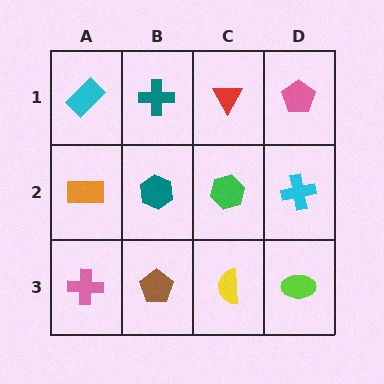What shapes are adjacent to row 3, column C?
A green hexagon (row 2, column C), a brown pentagon (row 3, column B), a lime ellipse (row 3, column D).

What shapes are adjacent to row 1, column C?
A green hexagon (row 2, column C), a teal cross (row 1, column B), a pink pentagon (row 1, column D).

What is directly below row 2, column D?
A lime ellipse.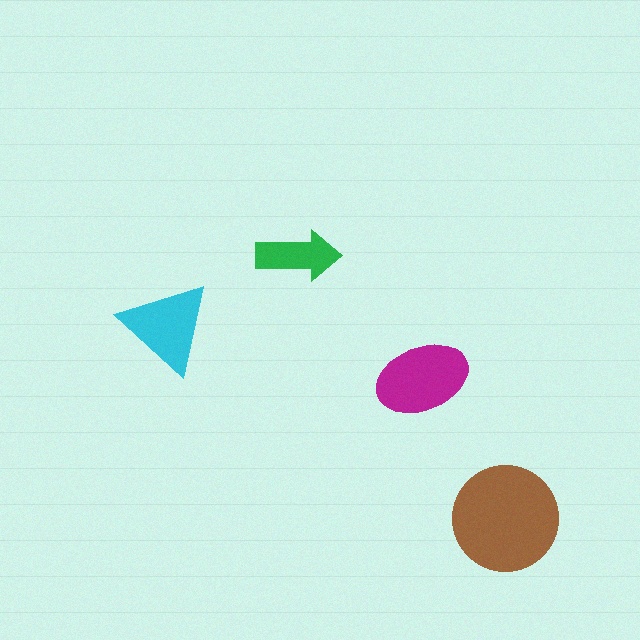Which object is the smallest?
The green arrow.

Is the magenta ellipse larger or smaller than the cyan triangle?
Larger.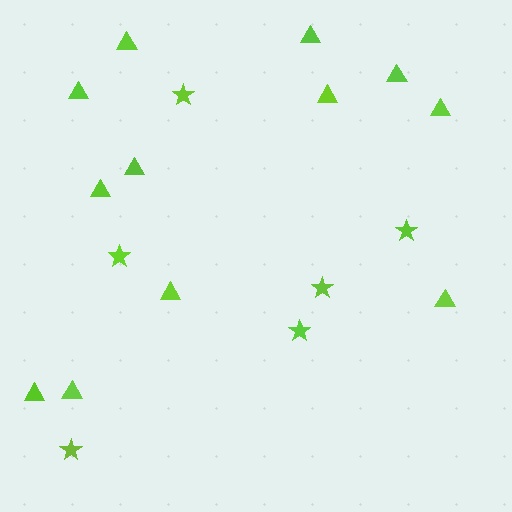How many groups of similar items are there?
There are 2 groups: one group of triangles (12) and one group of stars (6).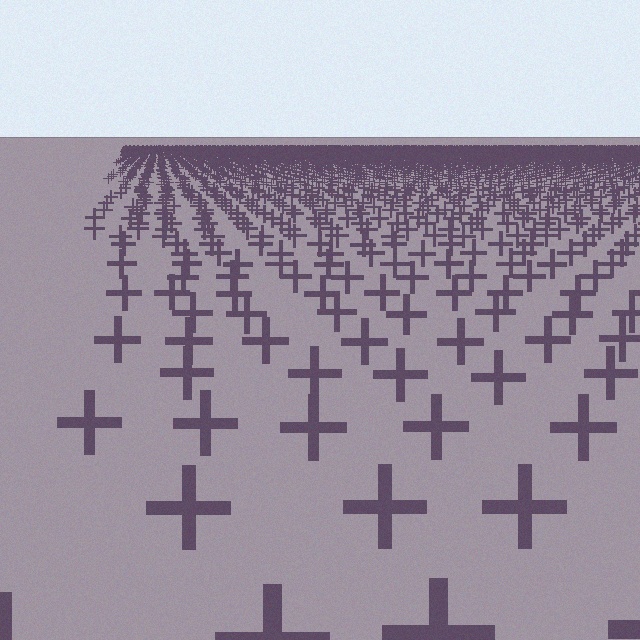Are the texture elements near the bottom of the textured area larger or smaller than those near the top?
Larger. Near the bottom, elements are closer to the viewer and appear at a bigger on-screen size.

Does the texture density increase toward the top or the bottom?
Density increases toward the top.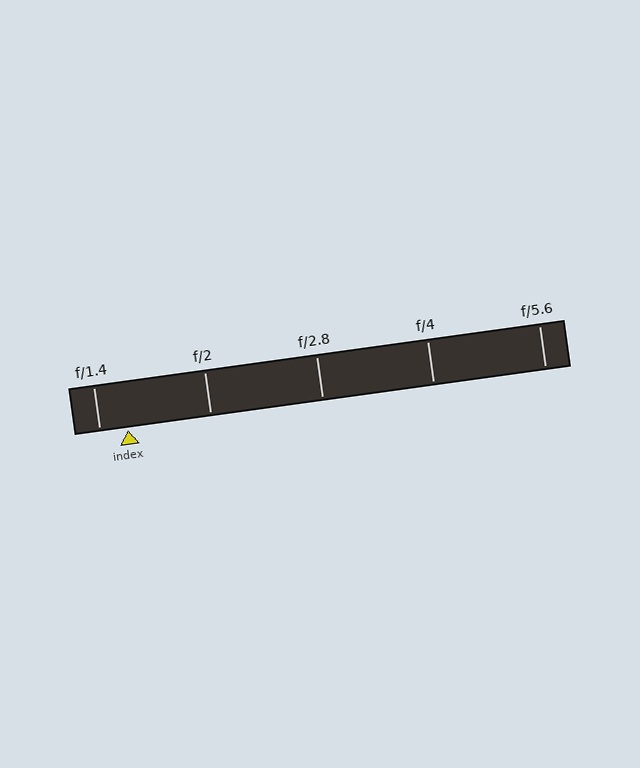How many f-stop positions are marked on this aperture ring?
There are 5 f-stop positions marked.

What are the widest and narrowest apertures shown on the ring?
The widest aperture shown is f/1.4 and the narrowest is f/5.6.